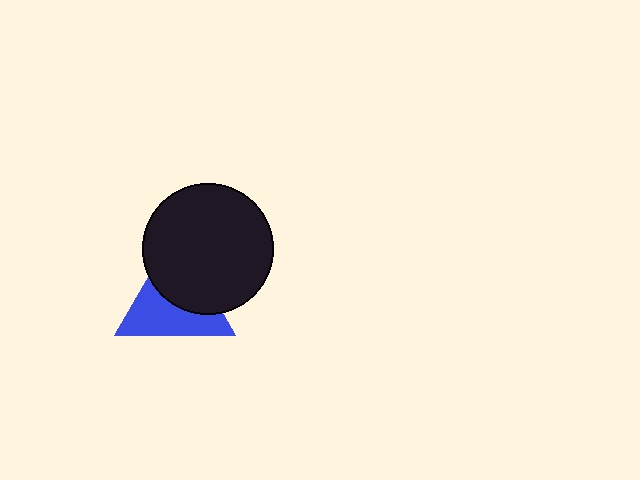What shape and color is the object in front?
The object in front is a black circle.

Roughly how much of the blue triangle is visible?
About half of it is visible (roughly 52%).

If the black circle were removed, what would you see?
You would see the complete blue triangle.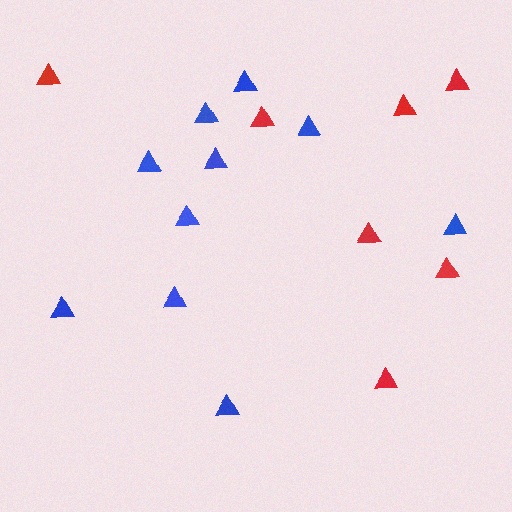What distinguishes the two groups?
There are 2 groups: one group of blue triangles (10) and one group of red triangles (7).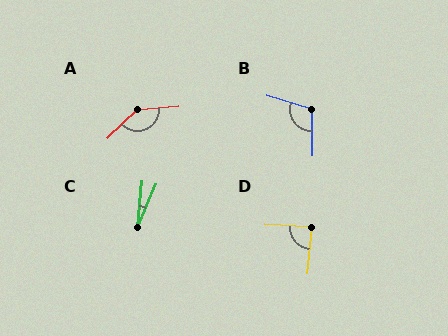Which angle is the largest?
A, at approximately 140 degrees.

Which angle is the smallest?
C, at approximately 17 degrees.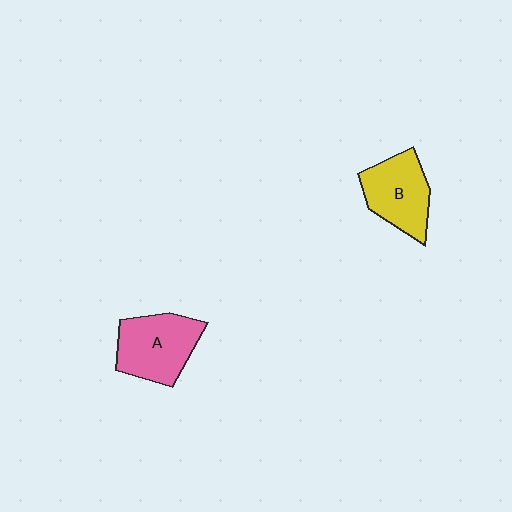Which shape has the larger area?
Shape A (pink).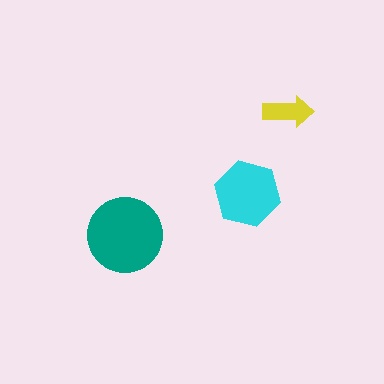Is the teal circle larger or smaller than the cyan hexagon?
Larger.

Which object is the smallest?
The yellow arrow.